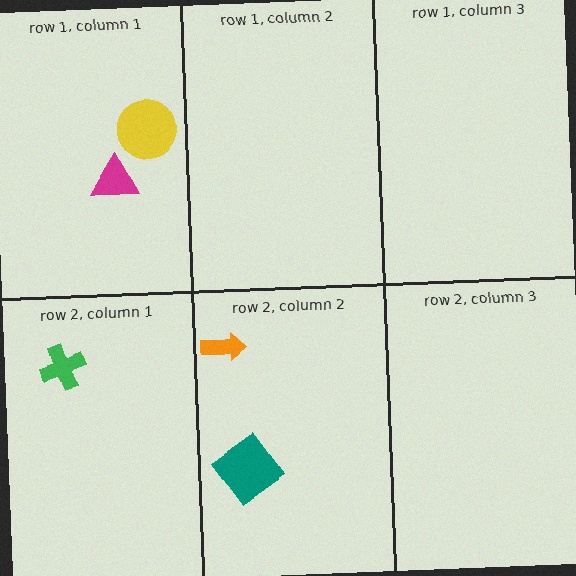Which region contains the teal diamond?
The row 2, column 2 region.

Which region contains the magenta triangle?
The row 1, column 1 region.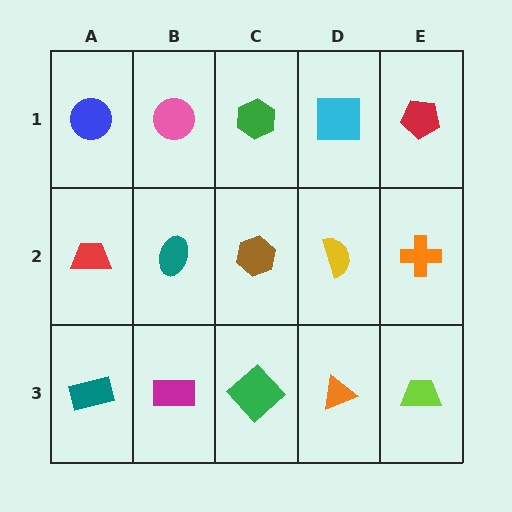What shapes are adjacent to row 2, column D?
A cyan square (row 1, column D), an orange triangle (row 3, column D), a brown hexagon (row 2, column C), an orange cross (row 2, column E).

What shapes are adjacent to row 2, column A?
A blue circle (row 1, column A), a teal rectangle (row 3, column A), a teal ellipse (row 2, column B).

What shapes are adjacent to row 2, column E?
A red pentagon (row 1, column E), a lime trapezoid (row 3, column E), a yellow semicircle (row 2, column D).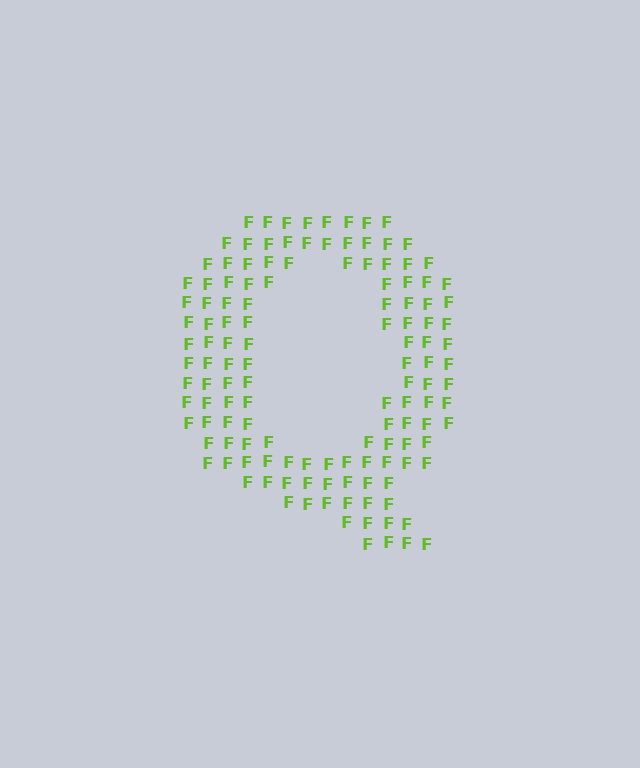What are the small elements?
The small elements are letter F's.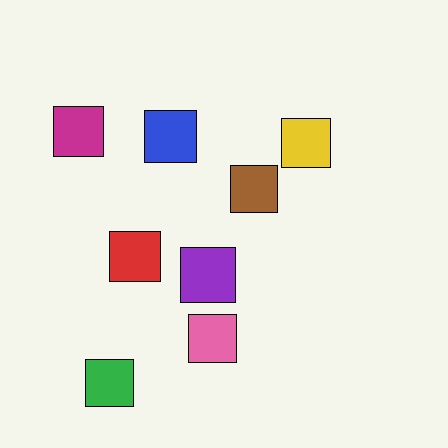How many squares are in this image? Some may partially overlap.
There are 8 squares.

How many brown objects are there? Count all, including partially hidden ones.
There is 1 brown object.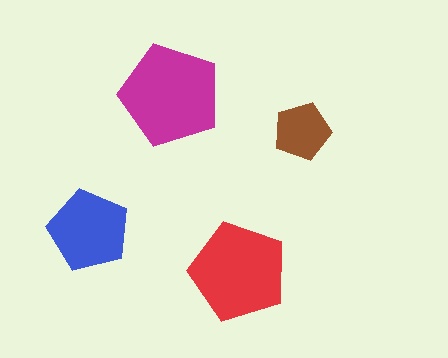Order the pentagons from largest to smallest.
the magenta one, the red one, the blue one, the brown one.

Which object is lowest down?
The red pentagon is bottommost.